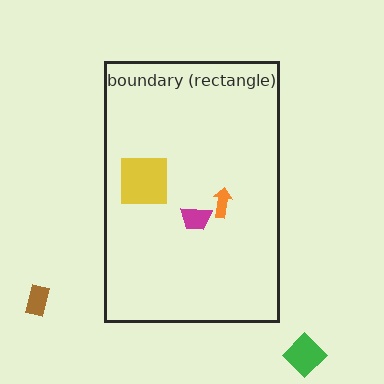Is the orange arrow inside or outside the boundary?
Inside.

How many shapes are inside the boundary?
3 inside, 2 outside.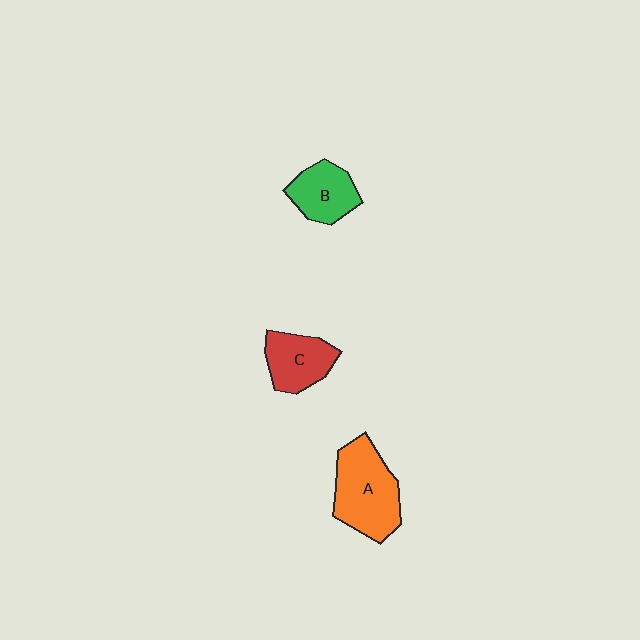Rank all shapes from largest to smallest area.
From largest to smallest: A (orange), C (red), B (green).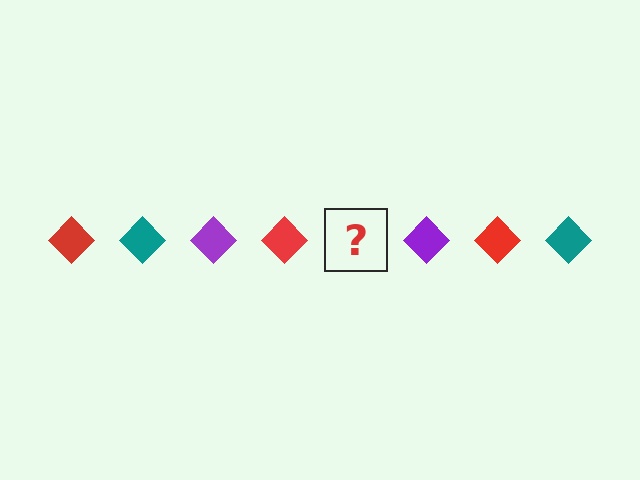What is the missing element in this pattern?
The missing element is a teal diamond.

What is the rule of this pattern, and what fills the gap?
The rule is that the pattern cycles through red, teal, purple diamonds. The gap should be filled with a teal diamond.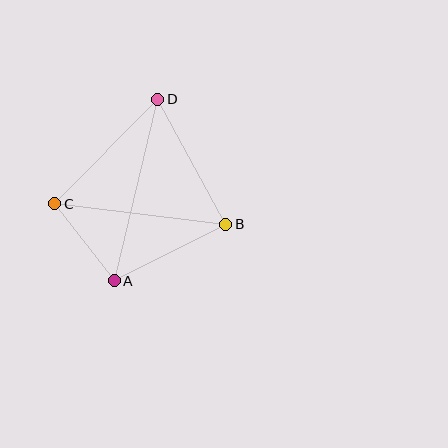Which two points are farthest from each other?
Points A and D are farthest from each other.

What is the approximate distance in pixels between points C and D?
The distance between C and D is approximately 147 pixels.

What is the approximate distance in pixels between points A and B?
The distance between A and B is approximately 125 pixels.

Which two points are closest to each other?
Points A and C are closest to each other.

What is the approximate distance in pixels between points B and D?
The distance between B and D is approximately 142 pixels.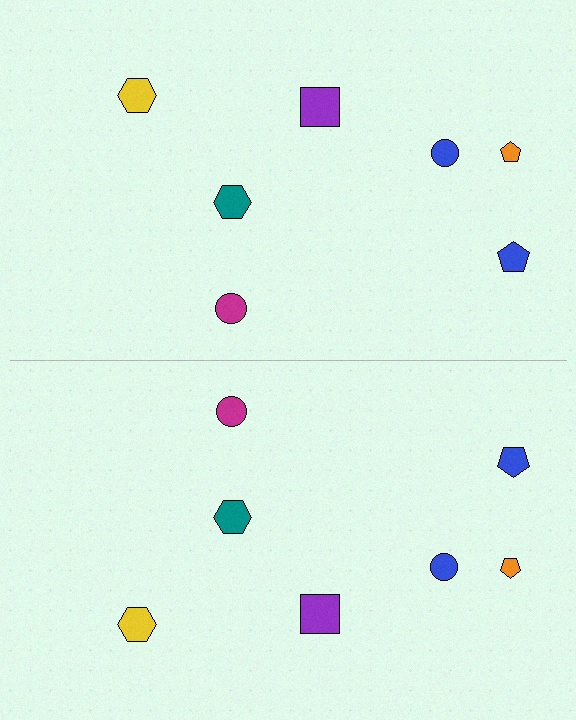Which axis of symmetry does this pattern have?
The pattern has a horizontal axis of symmetry running through the center of the image.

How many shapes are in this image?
There are 14 shapes in this image.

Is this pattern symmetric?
Yes, this pattern has bilateral (reflection) symmetry.